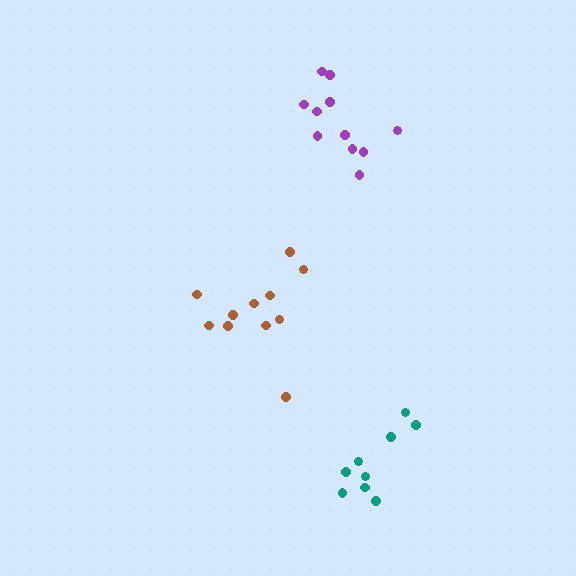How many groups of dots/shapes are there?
There are 3 groups.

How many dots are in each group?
Group 1: 11 dots, Group 2: 9 dots, Group 3: 11 dots (31 total).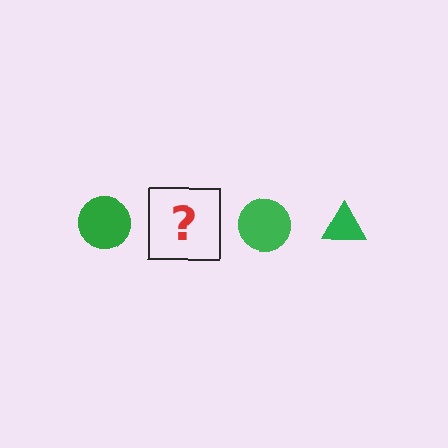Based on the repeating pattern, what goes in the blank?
The blank should be a green triangle.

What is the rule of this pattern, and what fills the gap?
The rule is that the pattern cycles through circle, triangle shapes in green. The gap should be filled with a green triangle.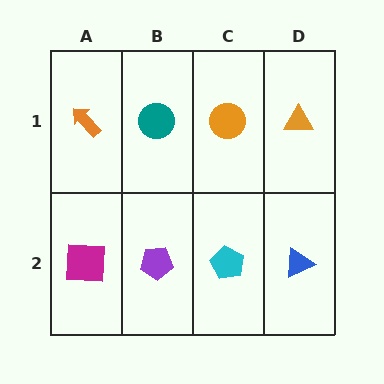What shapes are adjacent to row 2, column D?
An orange triangle (row 1, column D), a cyan pentagon (row 2, column C).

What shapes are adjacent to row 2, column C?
An orange circle (row 1, column C), a purple pentagon (row 2, column B), a blue triangle (row 2, column D).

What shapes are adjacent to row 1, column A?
A magenta square (row 2, column A), a teal circle (row 1, column B).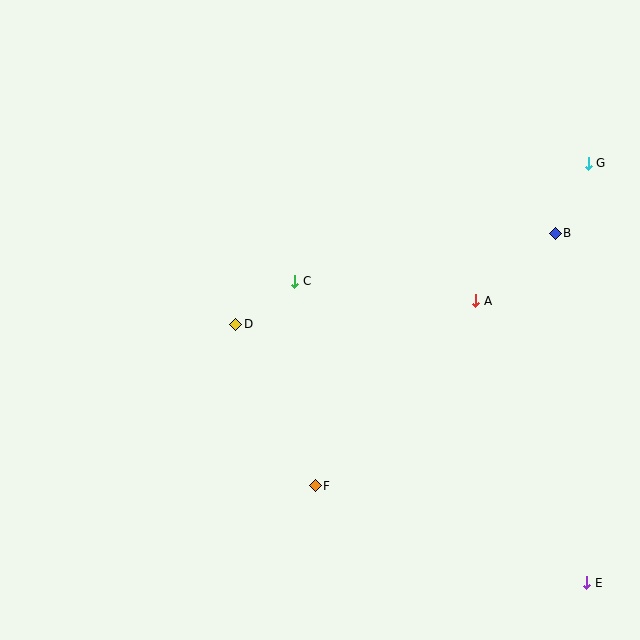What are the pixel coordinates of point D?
Point D is at (236, 324).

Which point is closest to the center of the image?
Point C at (295, 281) is closest to the center.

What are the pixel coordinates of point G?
Point G is at (588, 163).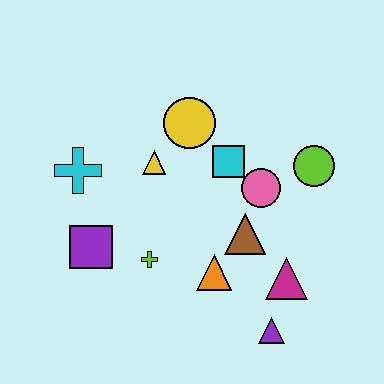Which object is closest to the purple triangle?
The magenta triangle is closest to the purple triangle.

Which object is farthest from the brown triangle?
The cyan cross is farthest from the brown triangle.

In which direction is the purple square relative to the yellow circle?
The purple square is below the yellow circle.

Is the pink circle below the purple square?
No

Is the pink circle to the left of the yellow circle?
No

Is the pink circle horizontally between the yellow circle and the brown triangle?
No